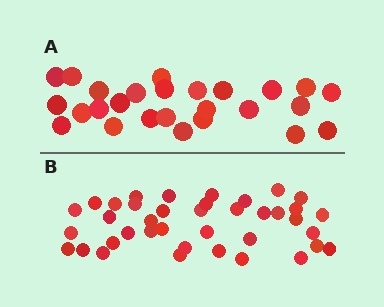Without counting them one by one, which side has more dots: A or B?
Region B (the bottom region) has more dots.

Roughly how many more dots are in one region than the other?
Region B has approximately 15 more dots than region A.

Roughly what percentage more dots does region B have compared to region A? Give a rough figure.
About 50% more.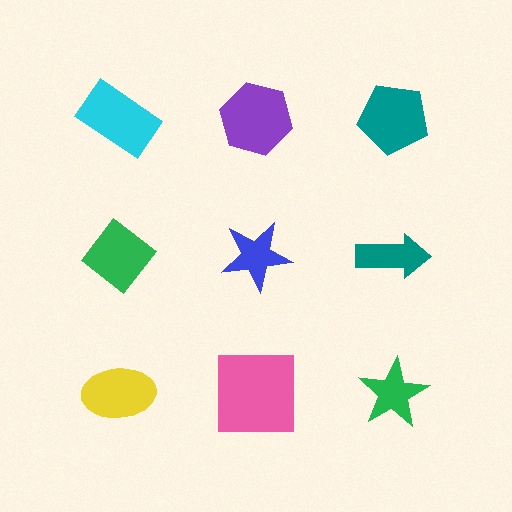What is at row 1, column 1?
A cyan rectangle.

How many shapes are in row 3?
3 shapes.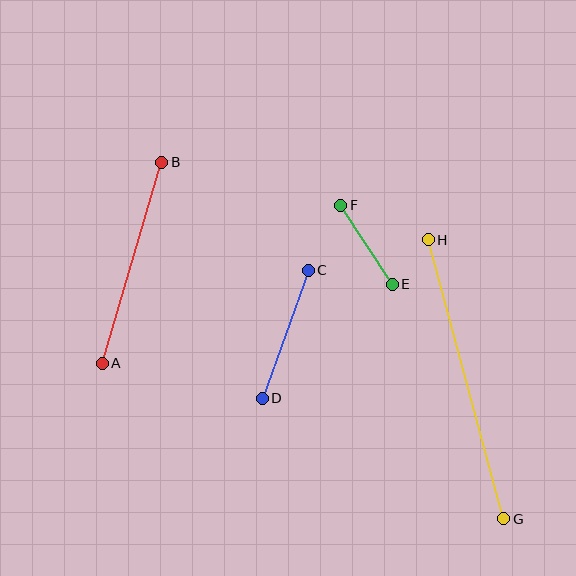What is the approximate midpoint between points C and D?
The midpoint is at approximately (285, 334) pixels.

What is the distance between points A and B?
The distance is approximately 210 pixels.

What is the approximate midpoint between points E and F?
The midpoint is at approximately (366, 245) pixels.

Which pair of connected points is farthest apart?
Points G and H are farthest apart.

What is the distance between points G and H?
The distance is approximately 289 pixels.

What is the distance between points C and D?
The distance is approximately 136 pixels.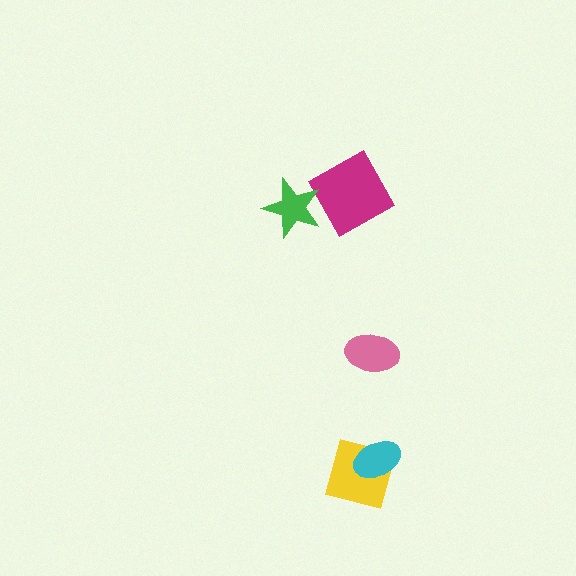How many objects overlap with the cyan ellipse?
1 object overlaps with the cyan ellipse.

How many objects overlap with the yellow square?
1 object overlaps with the yellow square.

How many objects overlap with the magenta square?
0 objects overlap with the magenta square.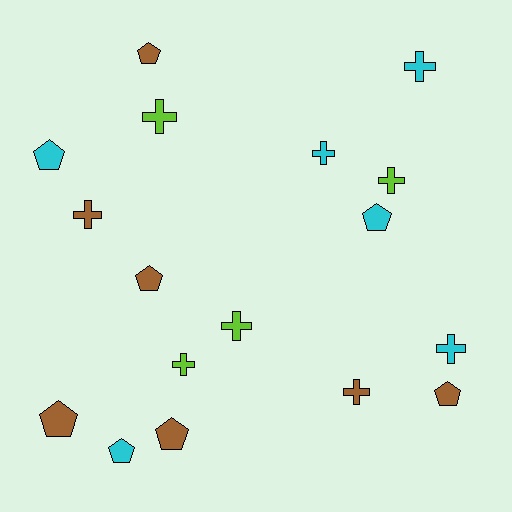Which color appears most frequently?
Brown, with 7 objects.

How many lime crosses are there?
There are 4 lime crosses.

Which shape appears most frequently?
Cross, with 9 objects.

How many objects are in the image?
There are 17 objects.